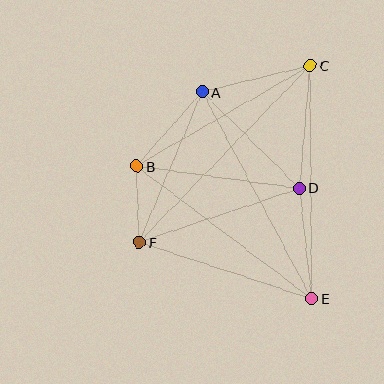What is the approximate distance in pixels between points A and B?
The distance between A and B is approximately 99 pixels.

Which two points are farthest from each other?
Points C and F are farthest from each other.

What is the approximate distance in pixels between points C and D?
The distance between C and D is approximately 123 pixels.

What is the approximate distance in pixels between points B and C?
The distance between B and C is approximately 201 pixels.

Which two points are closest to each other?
Points B and F are closest to each other.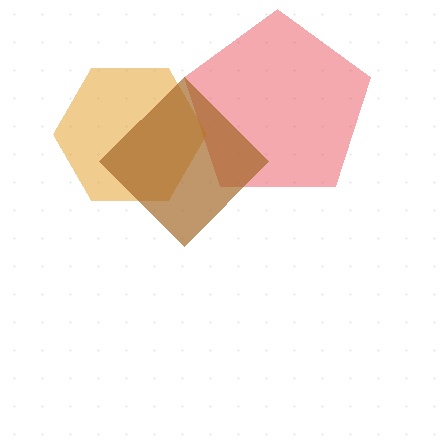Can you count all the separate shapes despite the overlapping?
Yes, there are 3 separate shapes.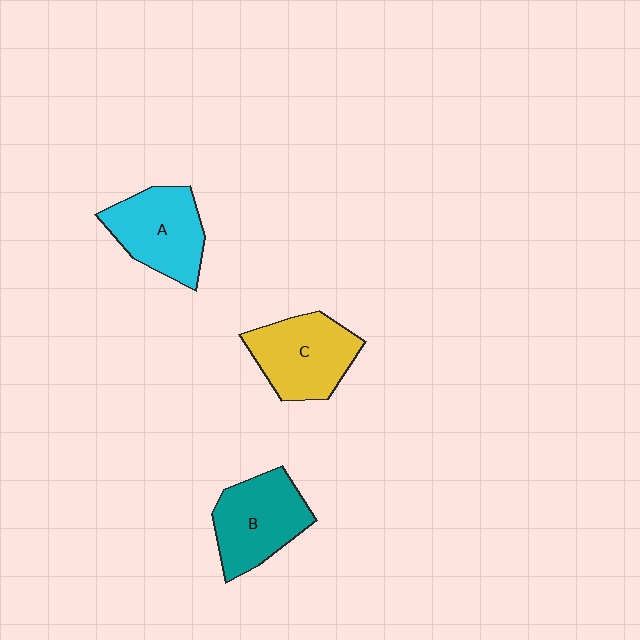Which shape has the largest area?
Shape C (yellow).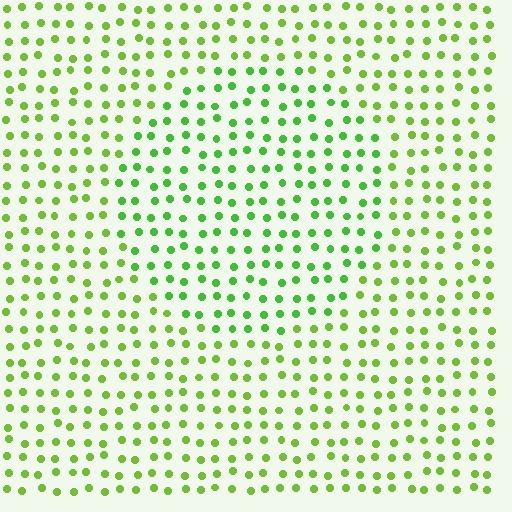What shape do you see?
I see a circle.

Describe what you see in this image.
The image is filled with small lime elements in a uniform arrangement. A circle-shaped region is visible where the elements are tinted to a slightly different hue, forming a subtle color boundary.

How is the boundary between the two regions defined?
The boundary is defined purely by a slight shift in hue (about 22 degrees). Spacing, size, and orientation are identical on both sides.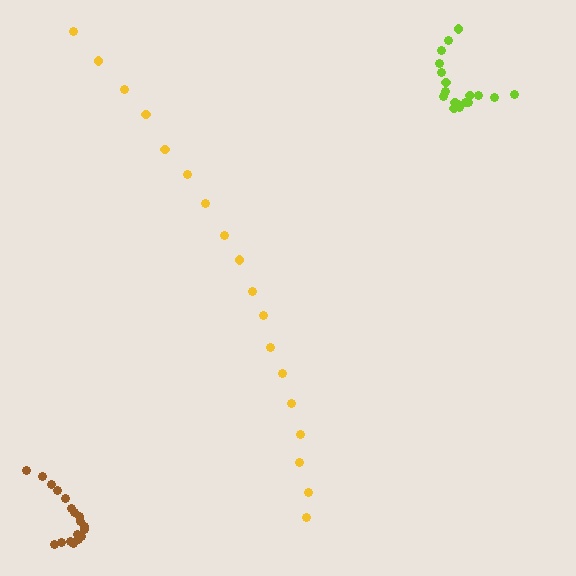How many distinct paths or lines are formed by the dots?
There are 3 distinct paths.